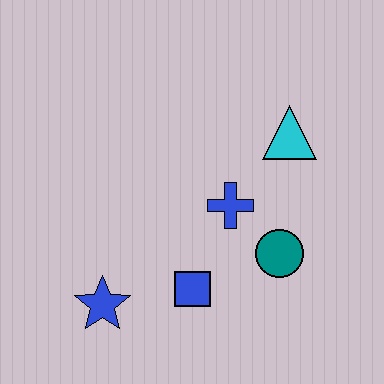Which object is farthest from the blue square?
The cyan triangle is farthest from the blue square.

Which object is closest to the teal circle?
The blue cross is closest to the teal circle.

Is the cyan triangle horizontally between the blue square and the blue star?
No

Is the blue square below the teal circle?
Yes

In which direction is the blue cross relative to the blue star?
The blue cross is to the right of the blue star.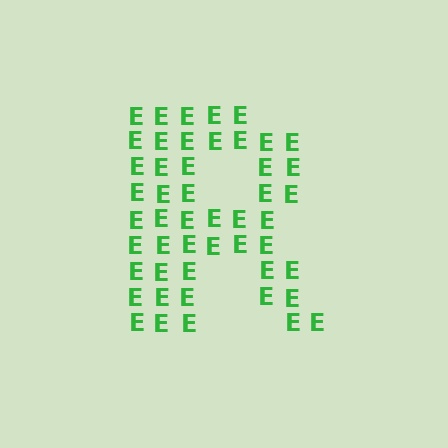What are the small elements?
The small elements are letter E's.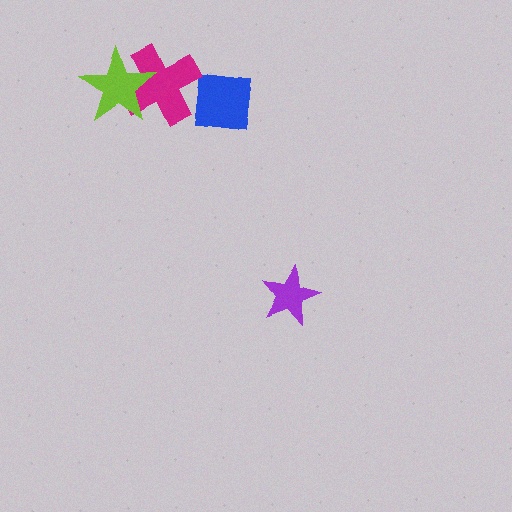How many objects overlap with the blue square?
0 objects overlap with the blue square.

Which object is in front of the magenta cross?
The lime star is in front of the magenta cross.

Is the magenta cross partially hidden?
Yes, it is partially covered by another shape.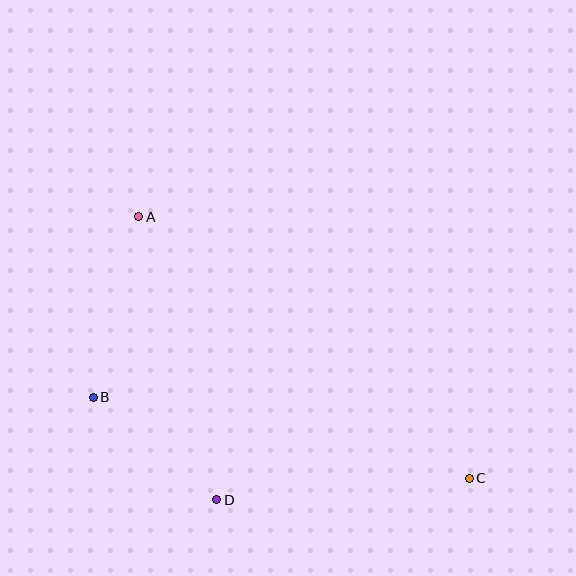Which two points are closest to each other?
Points B and D are closest to each other.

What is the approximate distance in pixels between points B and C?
The distance between B and C is approximately 385 pixels.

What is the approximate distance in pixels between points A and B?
The distance between A and B is approximately 186 pixels.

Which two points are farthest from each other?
Points A and C are farthest from each other.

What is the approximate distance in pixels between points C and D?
The distance between C and D is approximately 254 pixels.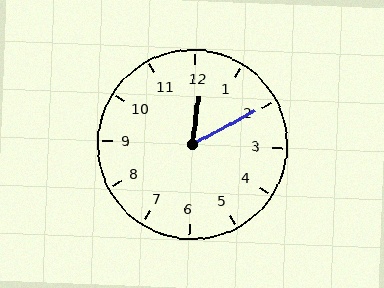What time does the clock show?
12:10.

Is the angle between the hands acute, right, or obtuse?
It is acute.